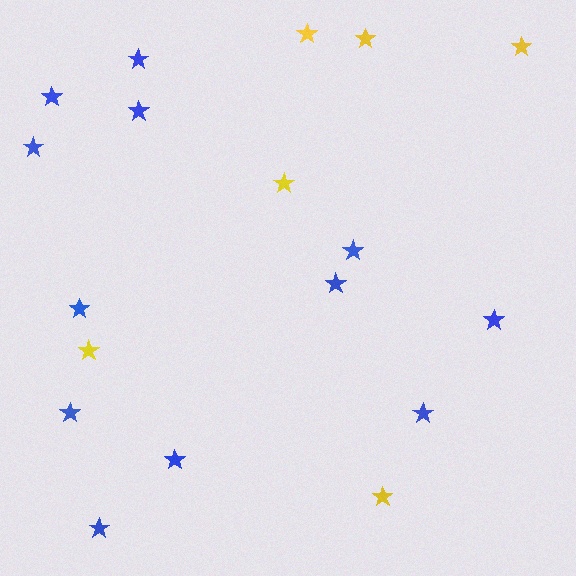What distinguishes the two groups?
There are 2 groups: one group of blue stars (12) and one group of yellow stars (6).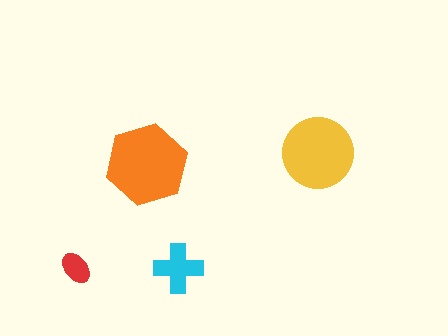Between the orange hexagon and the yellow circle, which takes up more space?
The orange hexagon.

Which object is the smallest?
The red ellipse.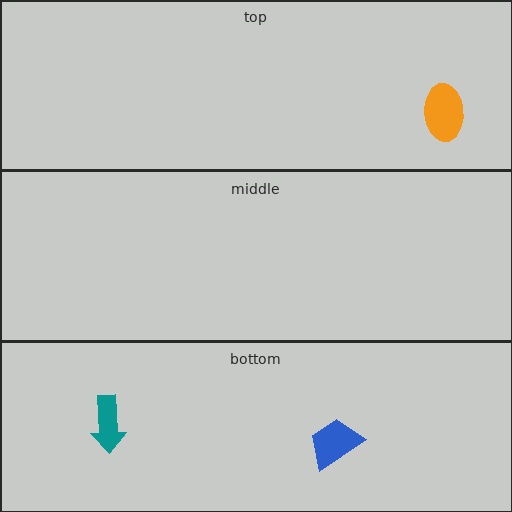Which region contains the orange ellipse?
The top region.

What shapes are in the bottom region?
The blue trapezoid, the teal arrow.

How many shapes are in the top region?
1.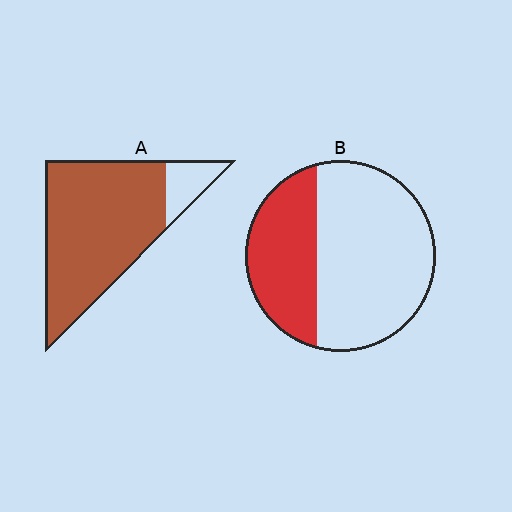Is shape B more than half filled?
No.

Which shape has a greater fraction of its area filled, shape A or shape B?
Shape A.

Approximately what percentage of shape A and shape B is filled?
A is approximately 85% and B is approximately 35%.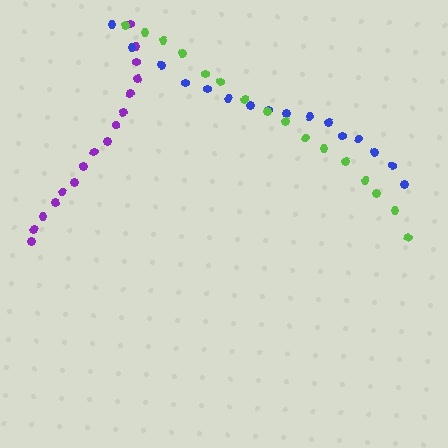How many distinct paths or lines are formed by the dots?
There are 3 distinct paths.